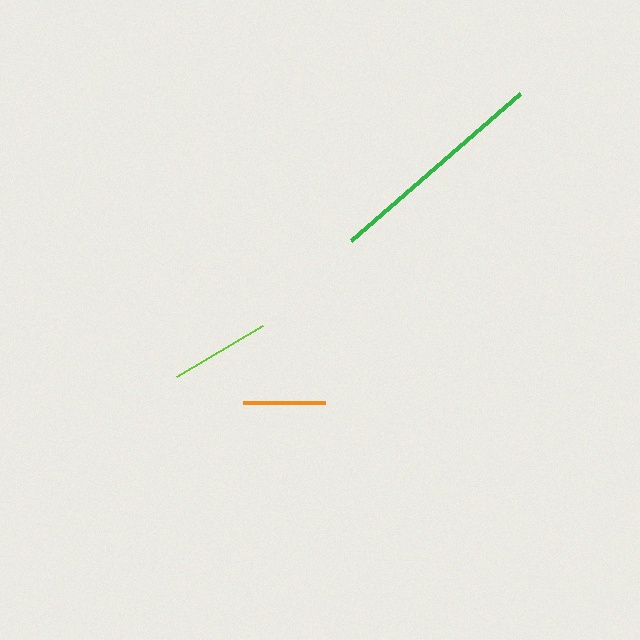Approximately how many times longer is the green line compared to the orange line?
The green line is approximately 2.7 times the length of the orange line.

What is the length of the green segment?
The green segment is approximately 224 pixels long.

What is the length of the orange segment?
The orange segment is approximately 82 pixels long.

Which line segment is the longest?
The green line is the longest at approximately 224 pixels.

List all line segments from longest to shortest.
From longest to shortest: green, lime, orange.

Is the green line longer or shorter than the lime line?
The green line is longer than the lime line.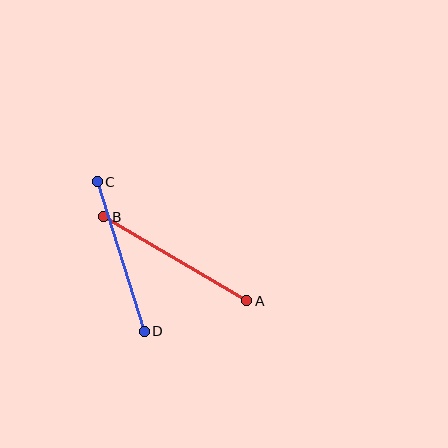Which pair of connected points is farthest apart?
Points A and B are farthest apart.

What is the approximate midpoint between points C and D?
The midpoint is at approximately (121, 256) pixels.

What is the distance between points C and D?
The distance is approximately 156 pixels.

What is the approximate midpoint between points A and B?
The midpoint is at approximately (175, 259) pixels.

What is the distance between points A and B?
The distance is approximately 166 pixels.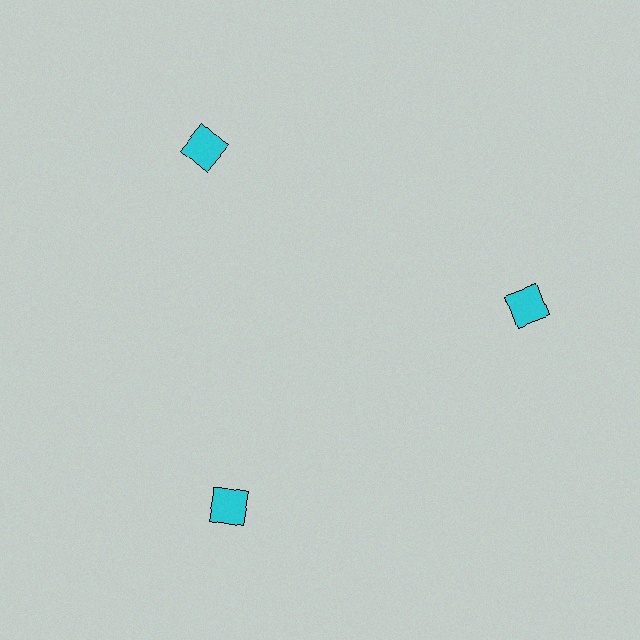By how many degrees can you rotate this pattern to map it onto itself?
The pattern maps onto itself every 120 degrees of rotation.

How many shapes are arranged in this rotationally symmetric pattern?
There are 3 shapes, arranged in 3 groups of 1.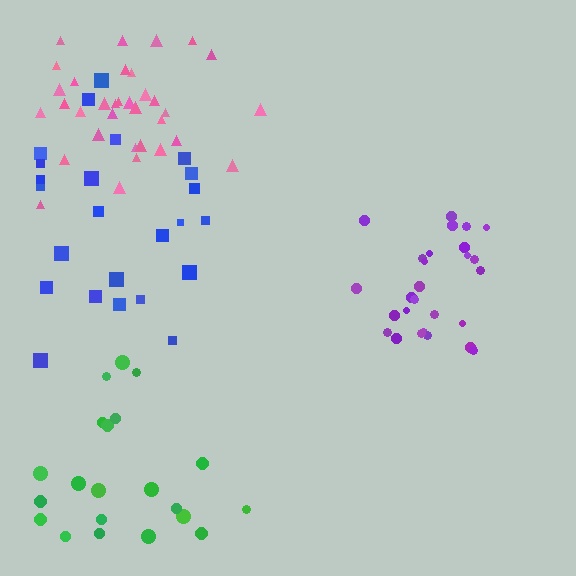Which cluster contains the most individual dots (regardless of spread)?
Pink (34).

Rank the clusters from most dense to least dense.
purple, pink, green, blue.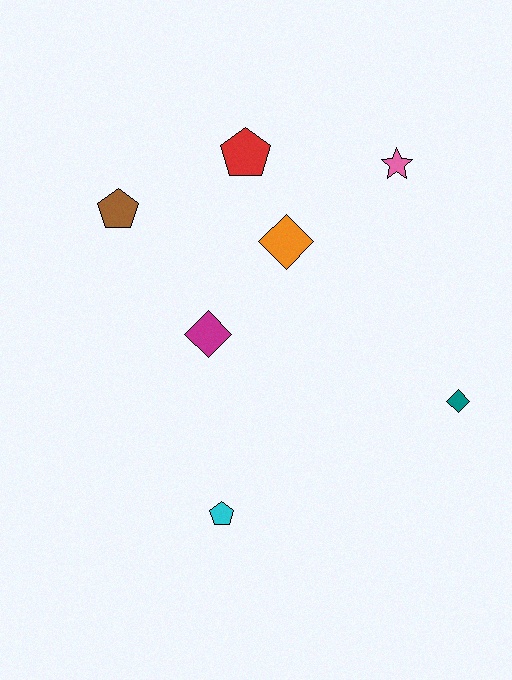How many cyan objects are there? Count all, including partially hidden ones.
There is 1 cyan object.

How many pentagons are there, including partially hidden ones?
There are 3 pentagons.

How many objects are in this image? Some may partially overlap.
There are 7 objects.